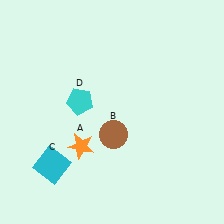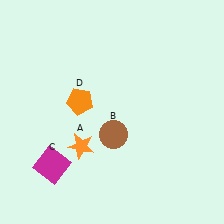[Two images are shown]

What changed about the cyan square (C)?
In Image 1, C is cyan. In Image 2, it changed to magenta.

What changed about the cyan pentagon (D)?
In Image 1, D is cyan. In Image 2, it changed to orange.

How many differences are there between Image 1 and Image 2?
There are 2 differences between the two images.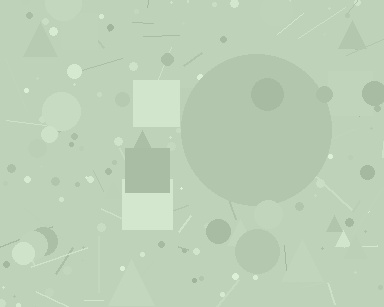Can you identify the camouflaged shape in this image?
The camouflaged shape is a circle.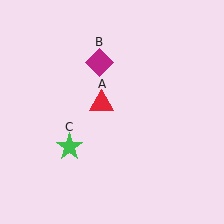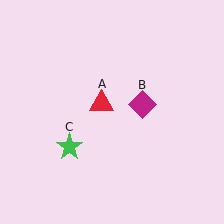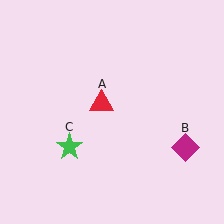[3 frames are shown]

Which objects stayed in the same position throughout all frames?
Red triangle (object A) and green star (object C) remained stationary.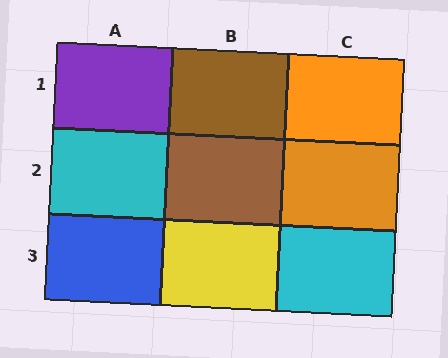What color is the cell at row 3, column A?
Blue.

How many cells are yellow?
1 cell is yellow.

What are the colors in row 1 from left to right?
Purple, brown, orange.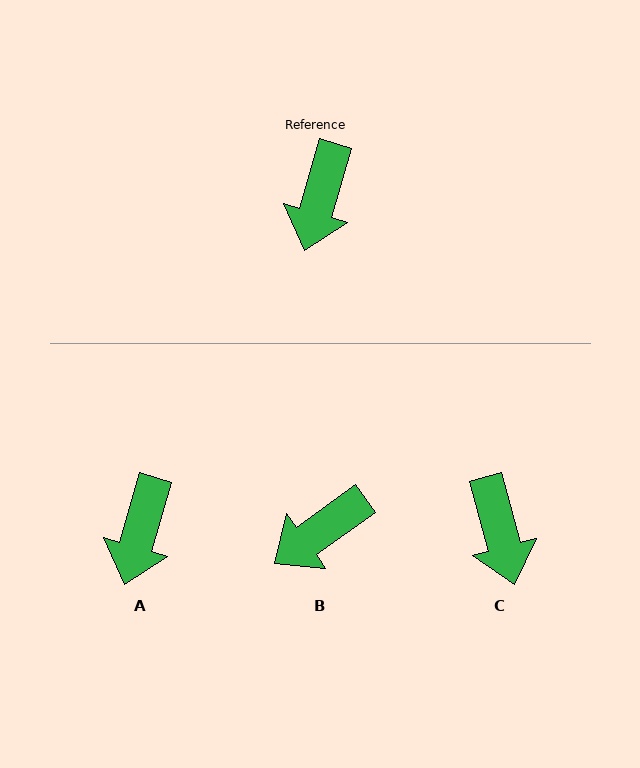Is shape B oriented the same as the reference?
No, it is off by about 38 degrees.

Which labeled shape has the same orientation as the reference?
A.